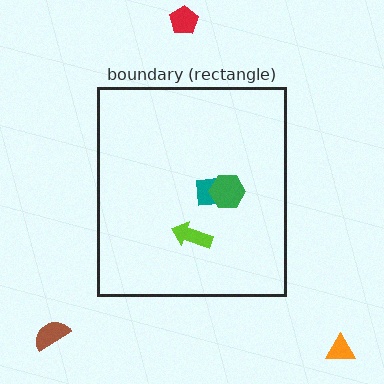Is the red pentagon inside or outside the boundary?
Outside.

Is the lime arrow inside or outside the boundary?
Inside.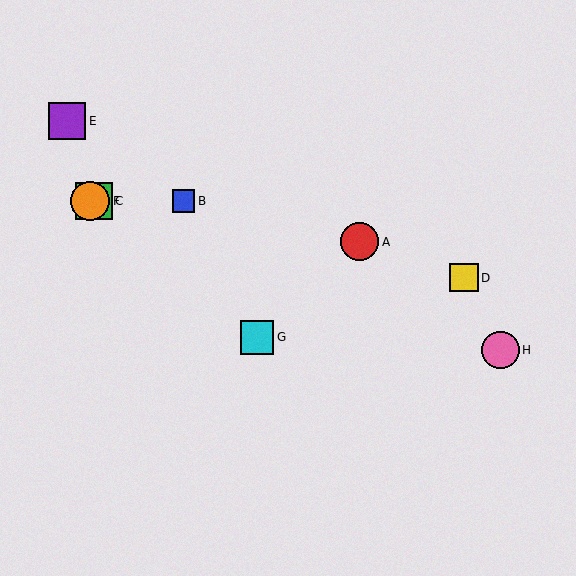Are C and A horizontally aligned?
No, C is at y≈201 and A is at y≈242.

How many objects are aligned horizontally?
3 objects (B, C, F) are aligned horizontally.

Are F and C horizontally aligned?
Yes, both are at y≈201.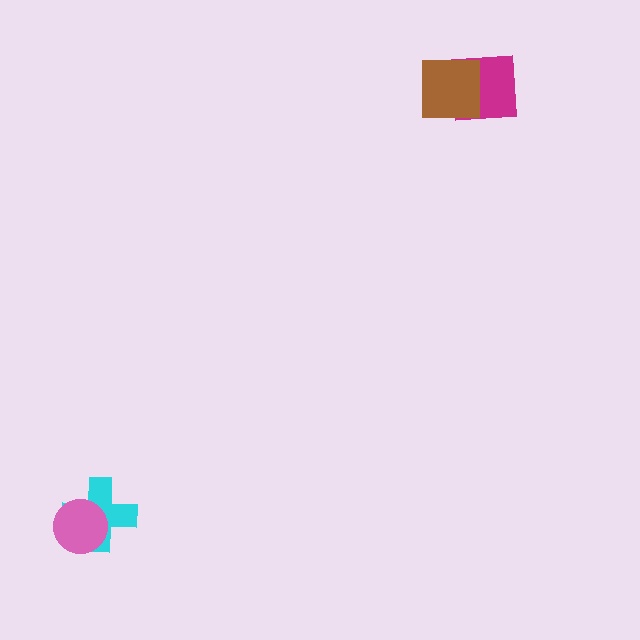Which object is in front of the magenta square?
The brown square is in front of the magenta square.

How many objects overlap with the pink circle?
1 object overlaps with the pink circle.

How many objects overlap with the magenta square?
1 object overlaps with the magenta square.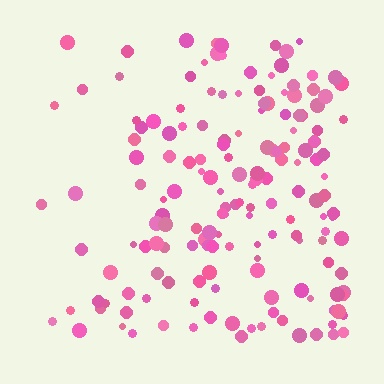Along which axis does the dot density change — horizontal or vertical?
Horizontal.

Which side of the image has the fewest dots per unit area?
The left.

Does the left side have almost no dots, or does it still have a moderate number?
Still a moderate number, just noticeably fewer than the right.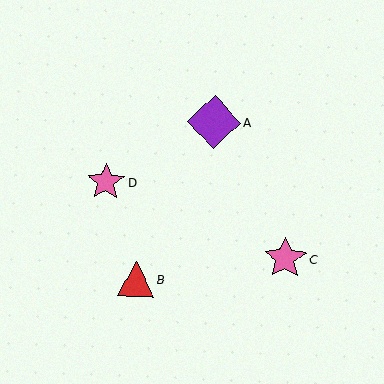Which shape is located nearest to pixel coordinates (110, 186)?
The pink star (labeled D) at (106, 182) is nearest to that location.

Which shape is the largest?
The purple diamond (labeled A) is the largest.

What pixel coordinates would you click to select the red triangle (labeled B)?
Click at (136, 279) to select the red triangle B.